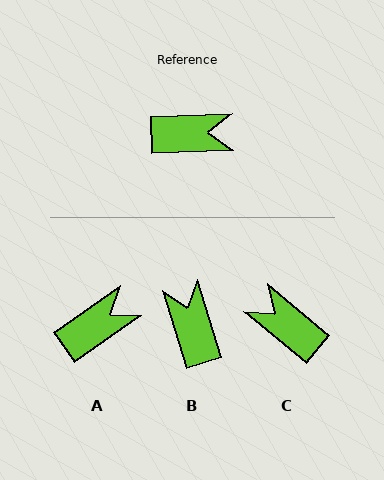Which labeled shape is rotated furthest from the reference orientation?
C, about 138 degrees away.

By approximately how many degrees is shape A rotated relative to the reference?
Approximately 33 degrees counter-clockwise.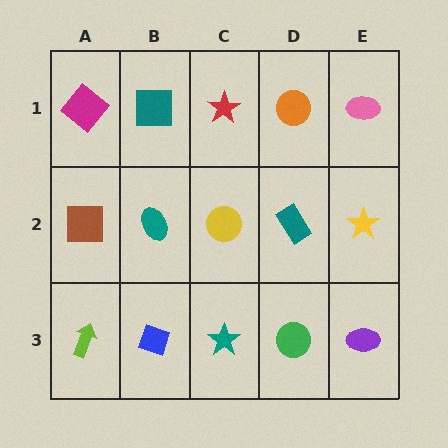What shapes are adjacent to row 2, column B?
A teal square (row 1, column B), a blue diamond (row 3, column B), a brown square (row 2, column A), a yellow circle (row 2, column C).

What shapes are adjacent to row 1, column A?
A brown square (row 2, column A), a teal square (row 1, column B).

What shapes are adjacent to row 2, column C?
A red star (row 1, column C), a teal star (row 3, column C), a teal ellipse (row 2, column B), a teal rectangle (row 2, column D).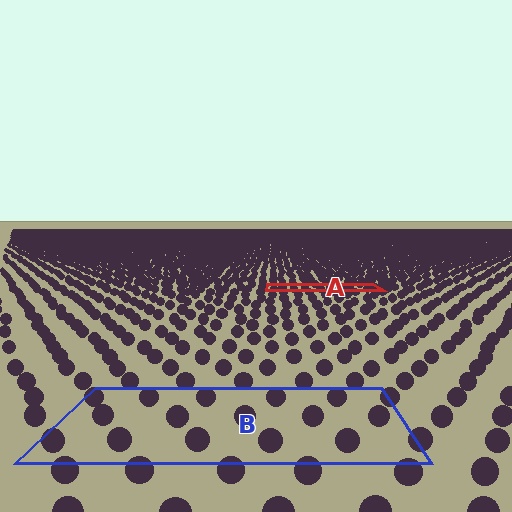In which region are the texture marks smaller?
The texture marks are smaller in region A, because it is farther away.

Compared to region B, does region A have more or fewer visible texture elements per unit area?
Region A has more texture elements per unit area — they are packed more densely because it is farther away.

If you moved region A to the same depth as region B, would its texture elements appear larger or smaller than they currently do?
They would appear larger. At a closer depth, the same texture elements are projected at a bigger on-screen size.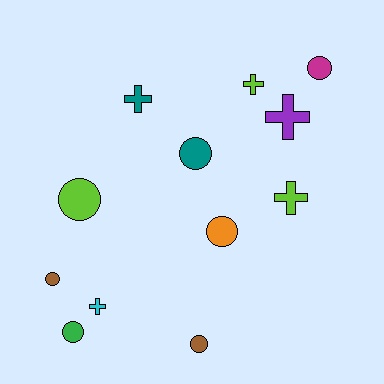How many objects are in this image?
There are 12 objects.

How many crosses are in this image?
There are 5 crosses.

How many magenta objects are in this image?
There is 1 magenta object.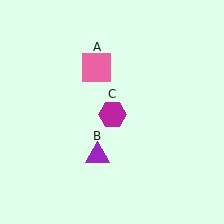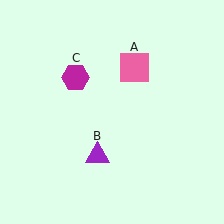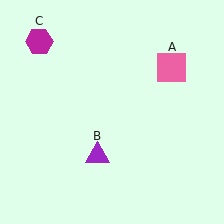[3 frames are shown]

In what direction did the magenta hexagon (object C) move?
The magenta hexagon (object C) moved up and to the left.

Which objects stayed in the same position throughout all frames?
Purple triangle (object B) remained stationary.